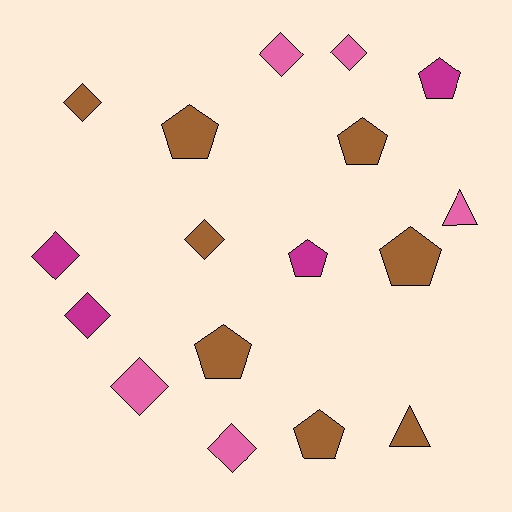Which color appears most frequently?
Brown, with 8 objects.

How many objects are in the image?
There are 17 objects.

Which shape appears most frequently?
Diamond, with 8 objects.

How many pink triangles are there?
There is 1 pink triangle.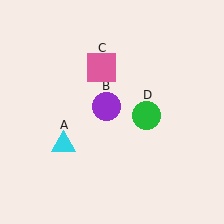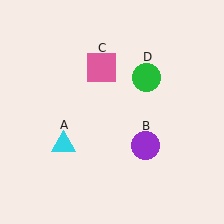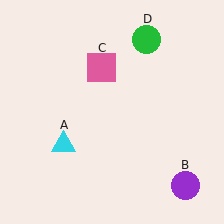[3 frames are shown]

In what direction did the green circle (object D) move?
The green circle (object D) moved up.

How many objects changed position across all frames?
2 objects changed position: purple circle (object B), green circle (object D).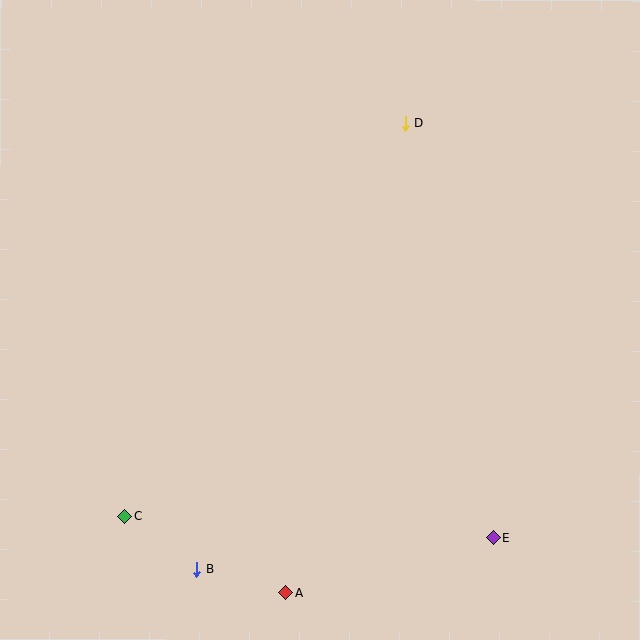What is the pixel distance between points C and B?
The distance between C and B is 89 pixels.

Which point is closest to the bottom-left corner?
Point C is closest to the bottom-left corner.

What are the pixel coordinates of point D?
Point D is at (405, 124).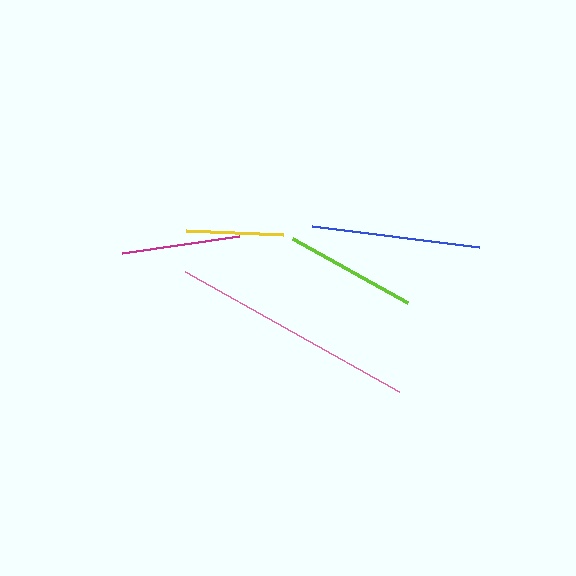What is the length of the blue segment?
The blue segment is approximately 168 pixels long.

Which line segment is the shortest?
The yellow line is the shortest at approximately 98 pixels.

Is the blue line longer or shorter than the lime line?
The blue line is longer than the lime line.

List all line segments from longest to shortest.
From longest to shortest: pink, blue, lime, magenta, yellow.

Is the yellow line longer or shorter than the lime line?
The lime line is longer than the yellow line.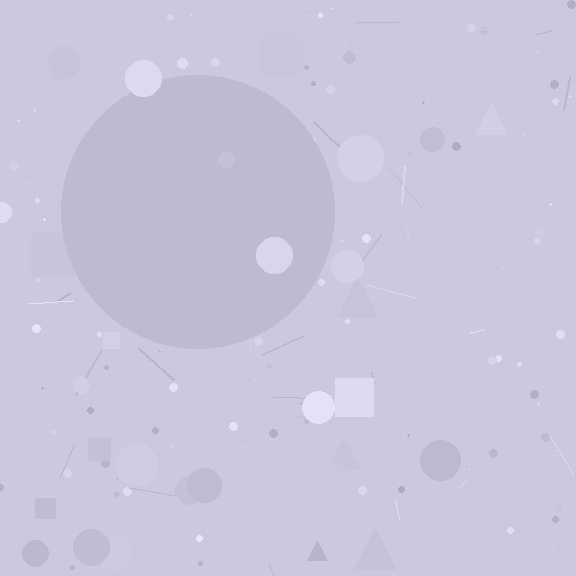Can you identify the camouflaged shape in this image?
The camouflaged shape is a circle.